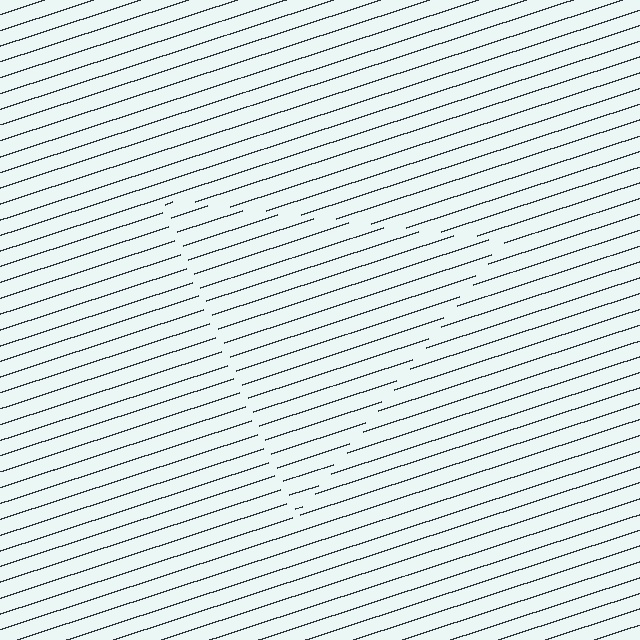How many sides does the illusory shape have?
3 sides — the line-ends trace a triangle.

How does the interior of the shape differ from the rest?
The interior of the shape contains the same grating, shifted by half a period — the contour is defined by the phase discontinuity where line-ends from the inner and outer gratings abut.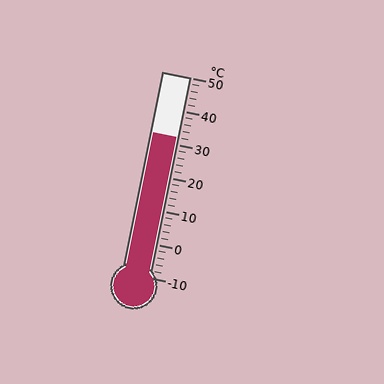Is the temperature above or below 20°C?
The temperature is above 20°C.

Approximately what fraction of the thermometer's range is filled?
The thermometer is filled to approximately 70% of its range.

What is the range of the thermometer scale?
The thermometer scale ranges from -10°C to 50°C.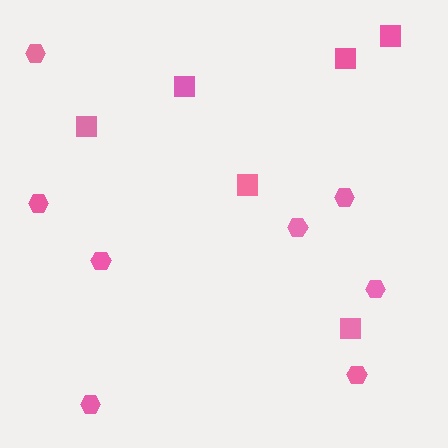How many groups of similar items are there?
There are 2 groups: one group of squares (6) and one group of hexagons (8).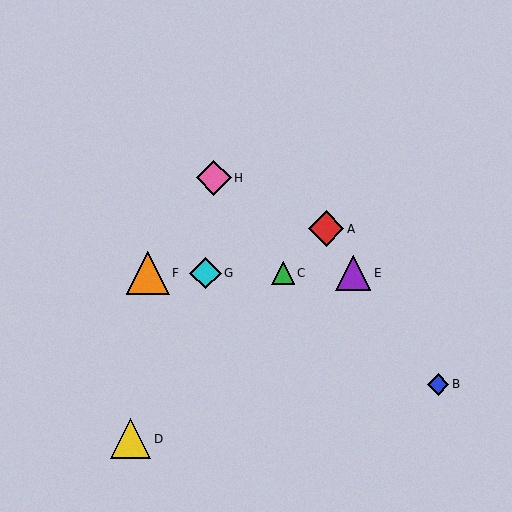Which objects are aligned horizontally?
Objects C, E, F, G are aligned horizontally.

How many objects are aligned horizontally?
4 objects (C, E, F, G) are aligned horizontally.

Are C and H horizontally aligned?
No, C is at y≈273 and H is at y≈178.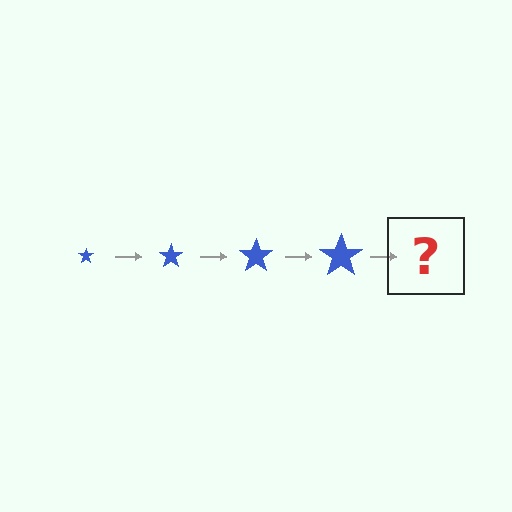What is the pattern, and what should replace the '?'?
The pattern is that the star gets progressively larger each step. The '?' should be a blue star, larger than the previous one.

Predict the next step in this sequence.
The next step is a blue star, larger than the previous one.